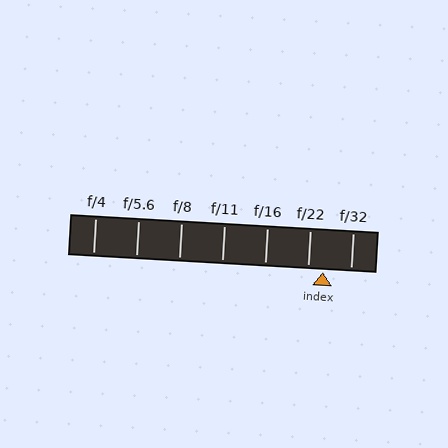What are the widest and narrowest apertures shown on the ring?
The widest aperture shown is f/4 and the narrowest is f/32.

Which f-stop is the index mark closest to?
The index mark is closest to f/22.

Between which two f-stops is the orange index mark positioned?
The index mark is between f/22 and f/32.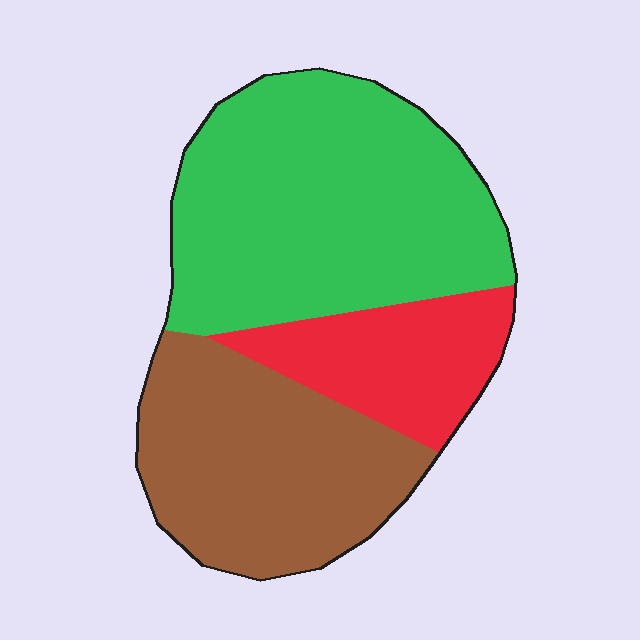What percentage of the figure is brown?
Brown covers roughly 35% of the figure.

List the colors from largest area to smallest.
From largest to smallest: green, brown, red.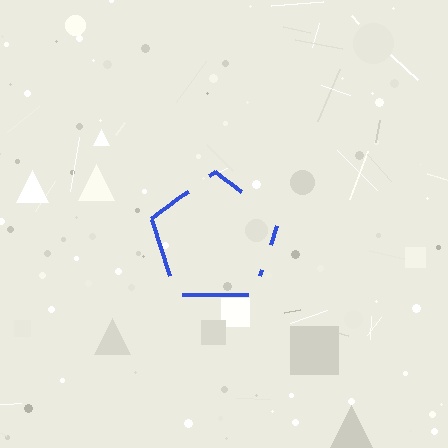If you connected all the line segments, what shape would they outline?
They would outline a pentagon.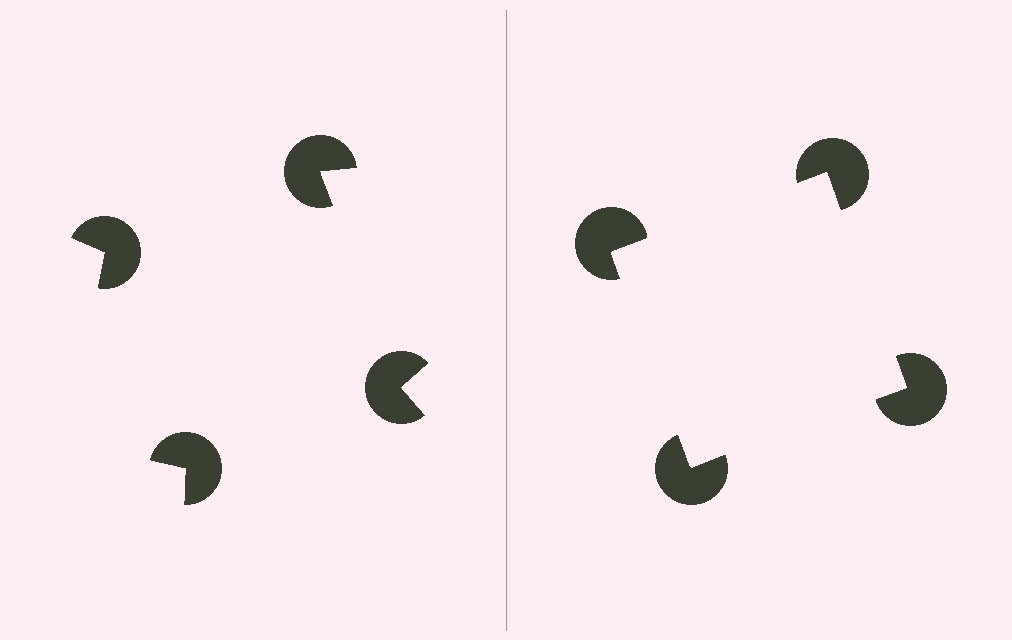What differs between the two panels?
The pac-man discs are positioned identically on both sides; only the wedge orientations differ. On the right they align to a square; on the left they are misaligned.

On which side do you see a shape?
An illusory square appears on the right side. On the left side the wedge cuts are rotated, so no coherent shape forms.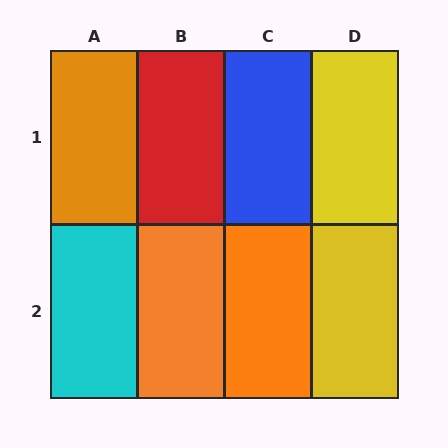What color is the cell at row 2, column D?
Yellow.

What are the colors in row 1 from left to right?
Orange, red, blue, yellow.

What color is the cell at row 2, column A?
Cyan.